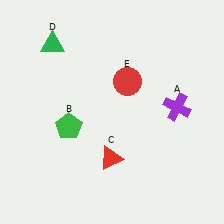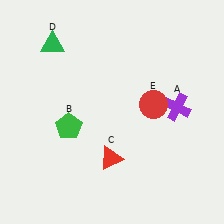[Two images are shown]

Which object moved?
The red circle (E) moved right.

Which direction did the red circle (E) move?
The red circle (E) moved right.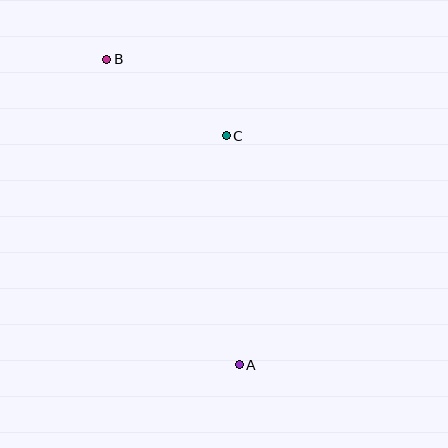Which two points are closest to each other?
Points B and C are closest to each other.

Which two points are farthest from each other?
Points A and B are farthest from each other.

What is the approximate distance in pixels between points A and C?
The distance between A and C is approximately 229 pixels.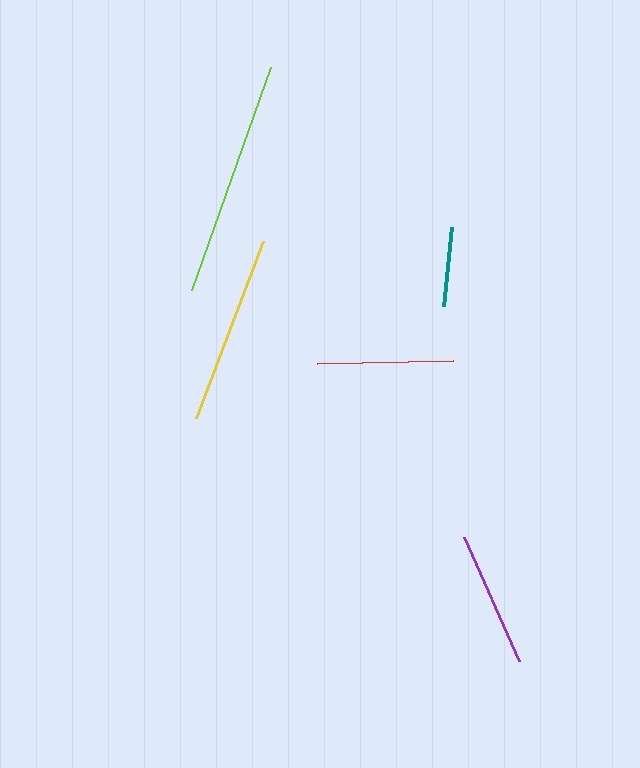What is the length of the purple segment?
The purple segment is approximately 136 pixels long.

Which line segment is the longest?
The lime line is the longest at approximately 237 pixels.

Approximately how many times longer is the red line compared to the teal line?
The red line is approximately 1.7 times the length of the teal line.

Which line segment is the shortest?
The teal line is the shortest at approximately 80 pixels.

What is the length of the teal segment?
The teal segment is approximately 80 pixels long.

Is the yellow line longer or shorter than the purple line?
The yellow line is longer than the purple line.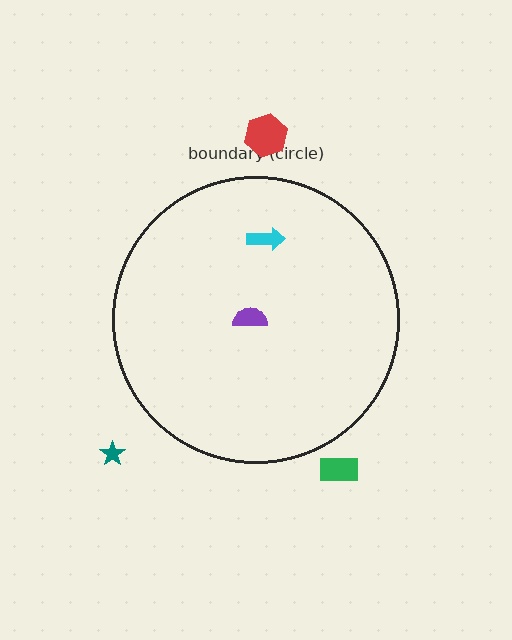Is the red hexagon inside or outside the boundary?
Outside.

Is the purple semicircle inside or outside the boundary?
Inside.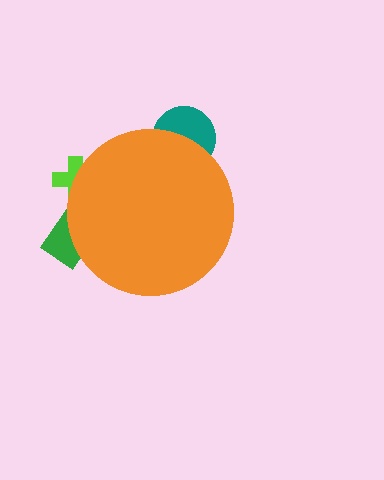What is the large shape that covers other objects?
An orange circle.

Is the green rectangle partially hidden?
Yes, the green rectangle is partially hidden behind the orange circle.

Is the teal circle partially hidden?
Yes, the teal circle is partially hidden behind the orange circle.